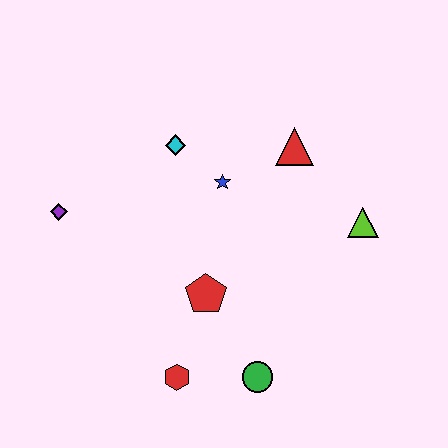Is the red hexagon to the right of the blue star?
No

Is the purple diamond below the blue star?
Yes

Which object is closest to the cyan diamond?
The blue star is closest to the cyan diamond.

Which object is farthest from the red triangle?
The red hexagon is farthest from the red triangle.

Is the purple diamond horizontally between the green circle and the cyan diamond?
No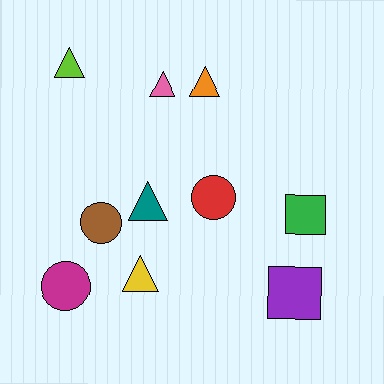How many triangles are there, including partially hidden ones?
There are 5 triangles.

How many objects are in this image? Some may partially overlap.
There are 10 objects.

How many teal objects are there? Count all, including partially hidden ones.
There is 1 teal object.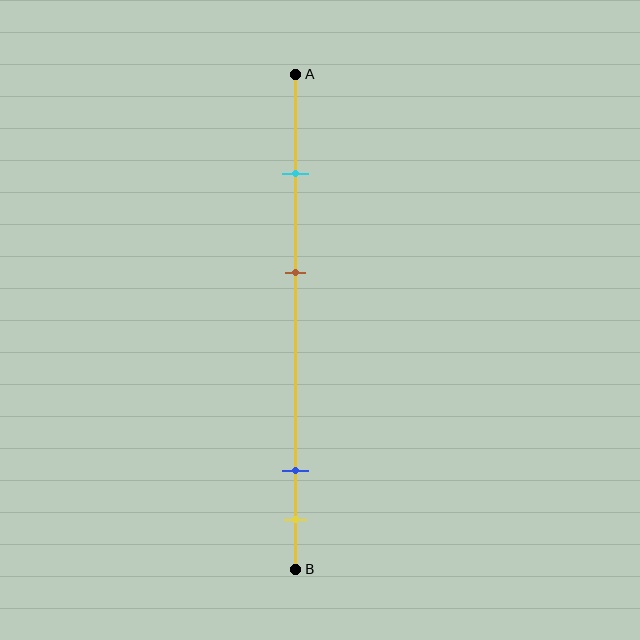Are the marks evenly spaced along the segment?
No, the marks are not evenly spaced.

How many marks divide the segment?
There are 4 marks dividing the segment.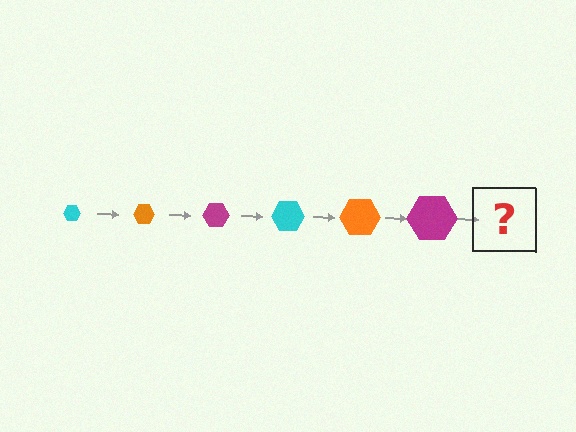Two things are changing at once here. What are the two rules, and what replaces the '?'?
The two rules are that the hexagon grows larger each step and the color cycles through cyan, orange, and magenta. The '?' should be a cyan hexagon, larger than the previous one.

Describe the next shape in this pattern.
It should be a cyan hexagon, larger than the previous one.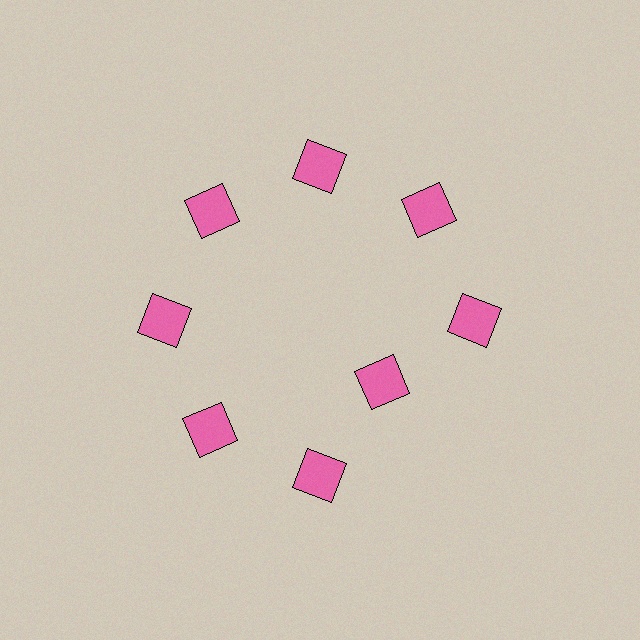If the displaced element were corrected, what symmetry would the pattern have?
It would have 8-fold rotational symmetry — the pattern would map onto itself every 45 degrees.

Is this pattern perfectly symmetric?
No. The 8 pink squares are arranged in a ring, but one element near the 4 o'clock position is pulled inward toward the center, breaking the 8-fold rotational symmetry.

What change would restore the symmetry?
The symmetry would be restored by moving it outward, back onto the ring so that all 8 squares sit at equal angles and equal distance from the center.